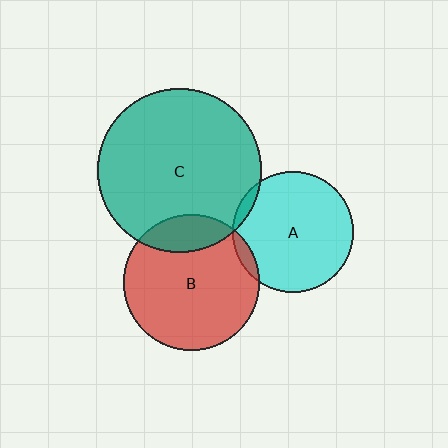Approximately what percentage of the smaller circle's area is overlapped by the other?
Approximately 15%.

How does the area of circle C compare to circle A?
Approximately 1.8 times.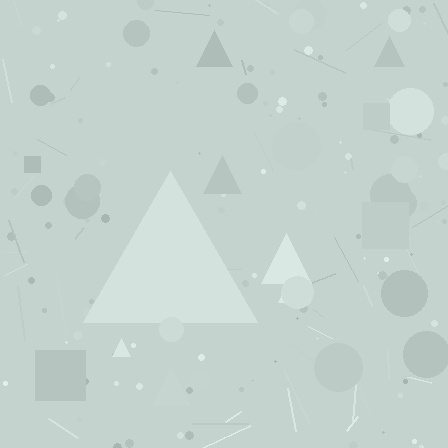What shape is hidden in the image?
A triangle is hidden in the image.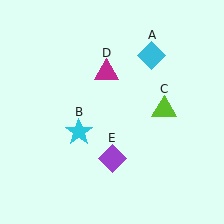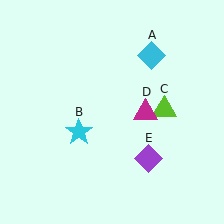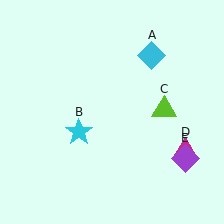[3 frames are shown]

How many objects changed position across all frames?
2 objects changed position: magenta triangle (object D), purple diamond (object E).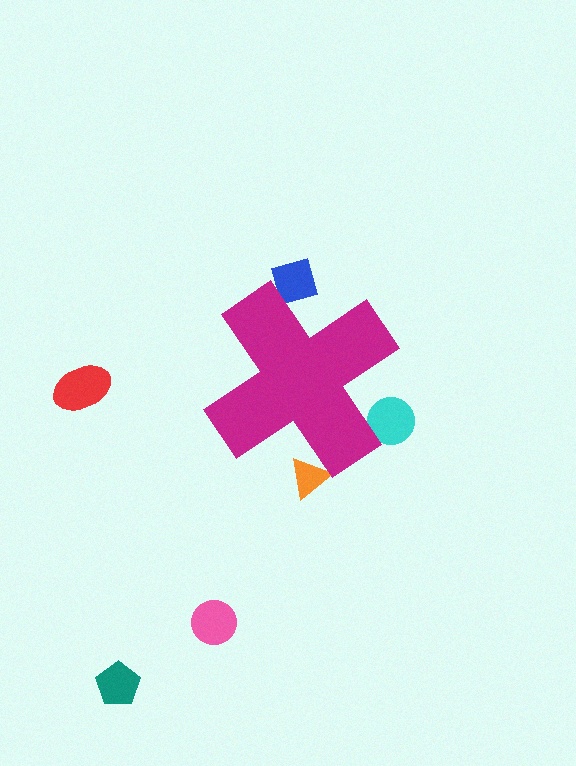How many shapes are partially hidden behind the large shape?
3 shapes are partially hidden.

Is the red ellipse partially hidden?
No, the red ellipse is fully visible.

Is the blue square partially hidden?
Yes, the blue square is partially hidden behind the magenta cross.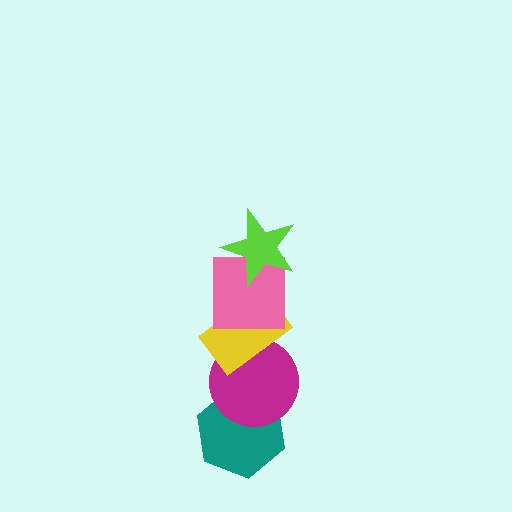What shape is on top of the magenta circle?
The yellow rectangle is on top of the magenta circle.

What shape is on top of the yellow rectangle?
The pink square is on top of the yellow rectangle.